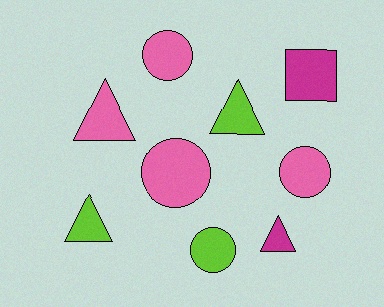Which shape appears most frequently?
Triangle, with 4 objects.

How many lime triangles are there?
There are 2 lime triangles.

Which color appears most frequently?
Pink, with 4 objects.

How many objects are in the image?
There are 9 objects.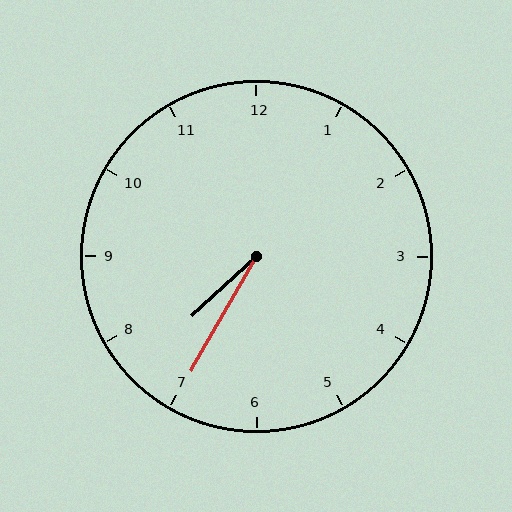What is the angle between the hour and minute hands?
Approximately 18 degrees.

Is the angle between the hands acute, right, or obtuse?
It is acute.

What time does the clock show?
7:35.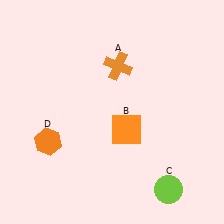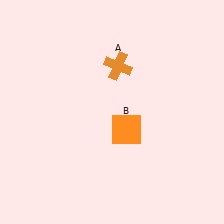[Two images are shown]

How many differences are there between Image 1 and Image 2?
There are 2 differences between the two images.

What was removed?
The lime circle (C), the orange hexagon (D) were removed in Image 2.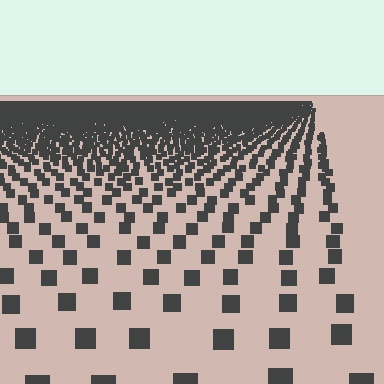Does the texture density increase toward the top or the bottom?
Density increases toward the top.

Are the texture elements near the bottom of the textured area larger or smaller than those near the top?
Larger. Near the bottom, elements are closer to the viewer and appear at a bigger on-screen size.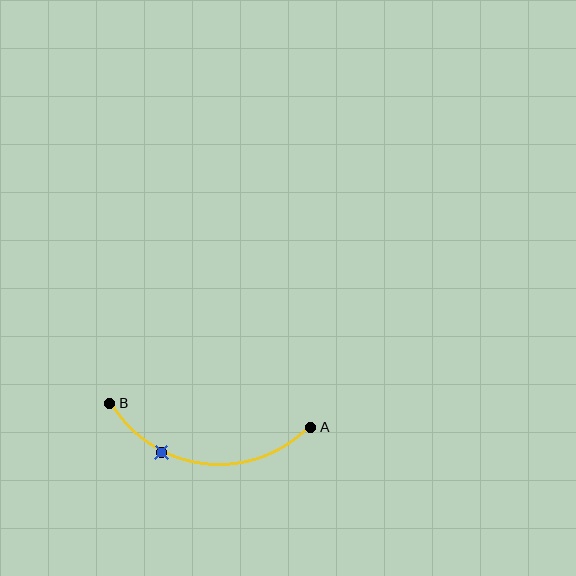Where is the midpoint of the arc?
The arc midpoint is the point on the curve farthest from the straight line joining A and B. It sits below that line.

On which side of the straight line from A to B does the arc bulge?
The arc bulges below the straight line connecting A and B.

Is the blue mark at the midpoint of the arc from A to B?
No. The blue mark lies on the arc but is closer to endpoint B. The arc midpoint would be at the point on the curve equidistant along the arc from both A and B.